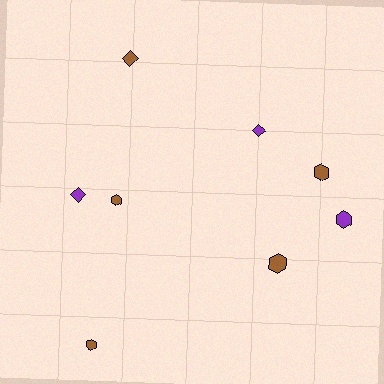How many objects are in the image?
There are 8 objects.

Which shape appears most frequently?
Hexagon, with 5 objects.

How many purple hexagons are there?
There is 1 purple hexagon.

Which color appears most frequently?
Brown, with 5 objects.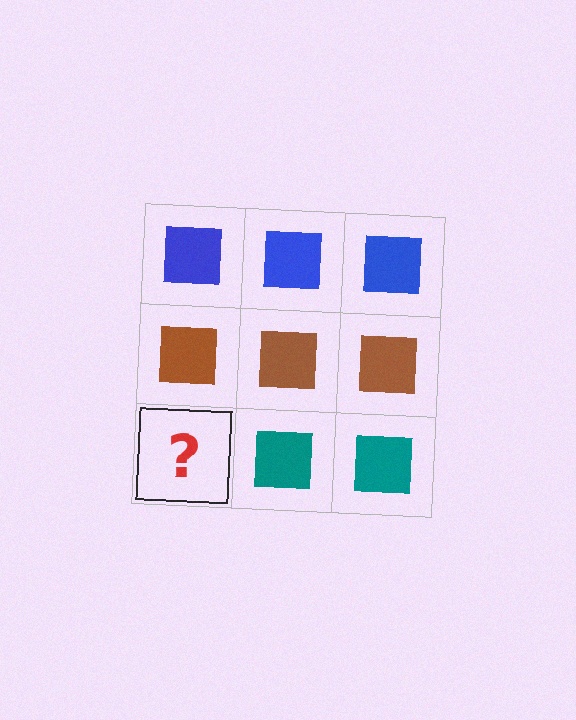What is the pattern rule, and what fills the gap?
The rule is that each row has a consistent color. The gap should be filled with a teal square.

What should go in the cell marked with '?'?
The missing cell should contain a teal square.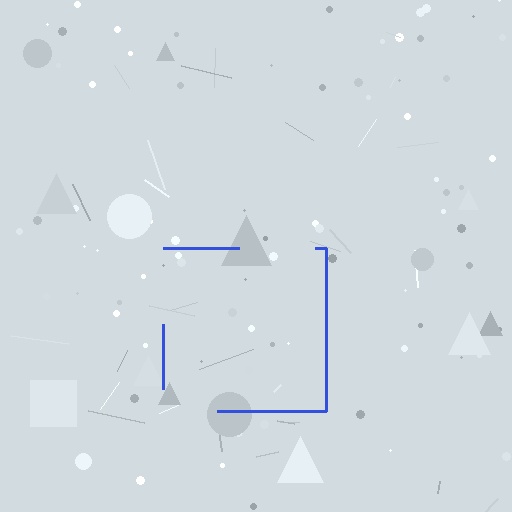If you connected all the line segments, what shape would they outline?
They would outline a square.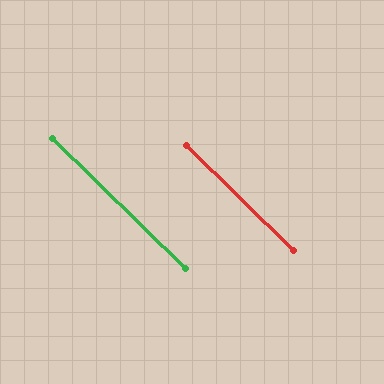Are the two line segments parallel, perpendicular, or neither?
Parallel — their directions differ by only 0.4°.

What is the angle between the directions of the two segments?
Approximately 0 degrees.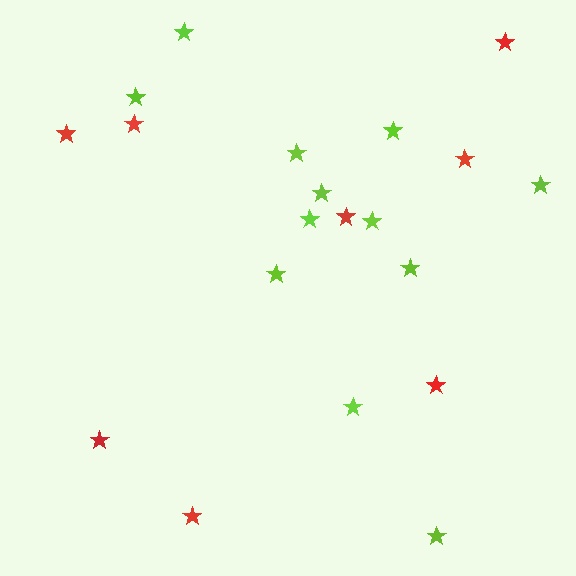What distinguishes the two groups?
There are 2 groups: one group of red stars (8) and one group of lime stars (12).